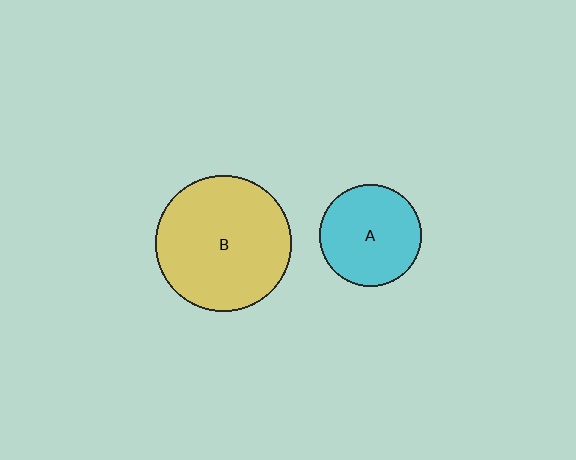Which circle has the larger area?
Circle B (yellow).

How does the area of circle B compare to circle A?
Approximately 1.8 times.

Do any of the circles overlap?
No, none of the circles overlap.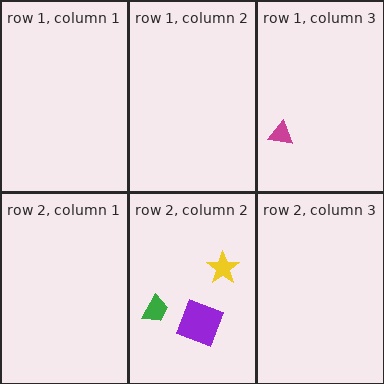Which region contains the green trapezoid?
The row 2, column 2 region.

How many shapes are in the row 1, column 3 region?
1.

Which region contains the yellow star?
The row 2, column 2 region.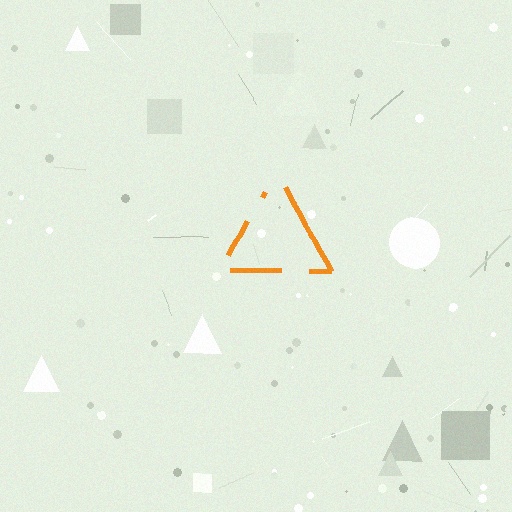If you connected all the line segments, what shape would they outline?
They would outline a triangle.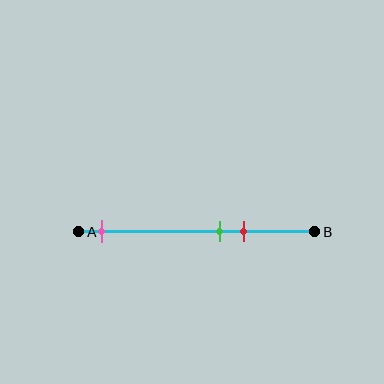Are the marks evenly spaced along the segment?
No, the marks are not evenly spaced.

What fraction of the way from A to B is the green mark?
The green mark is approximately 60% (0.6) of the way from A to B.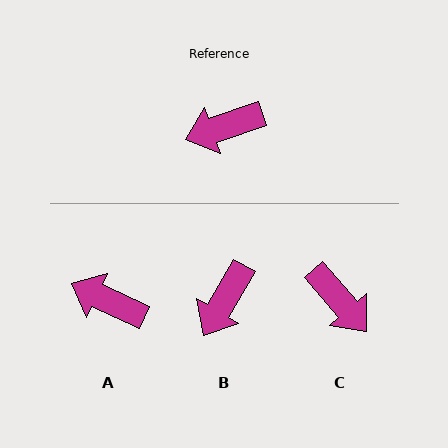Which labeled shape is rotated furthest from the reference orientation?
C, about 112 degrees away.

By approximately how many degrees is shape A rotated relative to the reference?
Approximately 44 degrees clockwise.